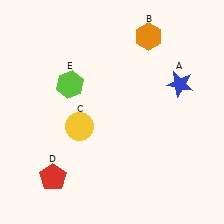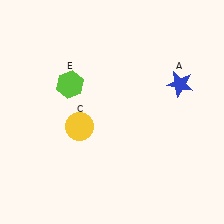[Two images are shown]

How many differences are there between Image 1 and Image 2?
There are 2 differences between the two images.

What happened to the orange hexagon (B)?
The orange hexagon (B) was removed in Image 2. It was in the top-right area of Image 1.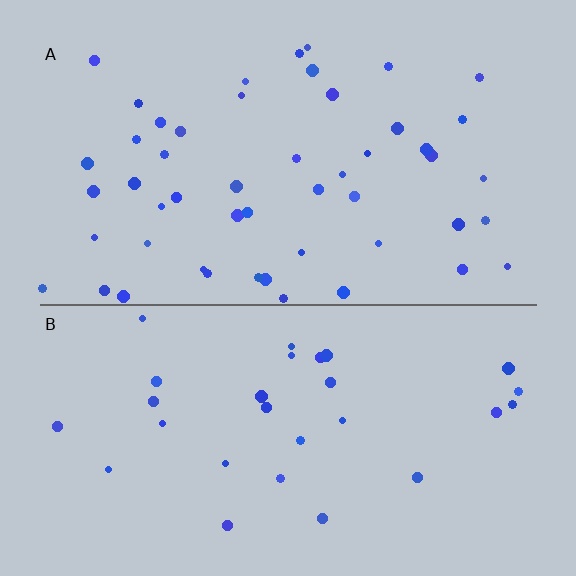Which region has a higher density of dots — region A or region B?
A (the top).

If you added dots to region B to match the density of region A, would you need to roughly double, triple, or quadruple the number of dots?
Approximately double.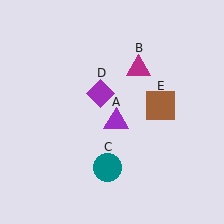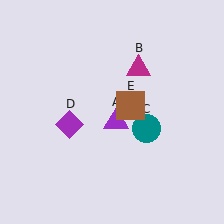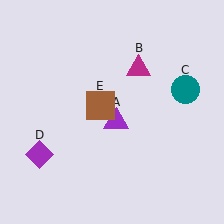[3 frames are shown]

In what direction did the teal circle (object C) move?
The teal circle (object C) moved up and to the right.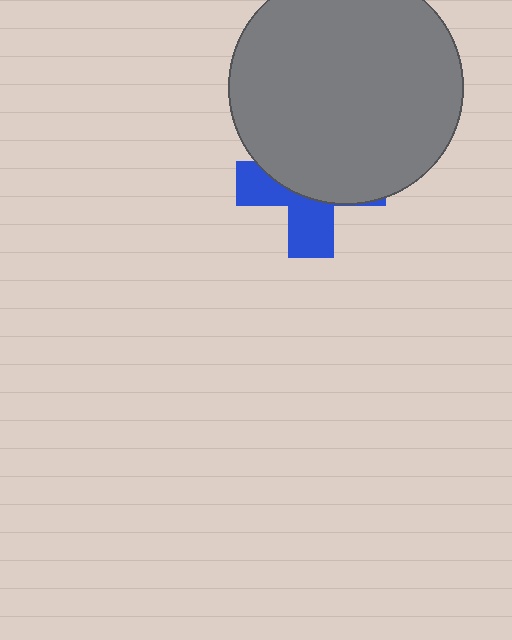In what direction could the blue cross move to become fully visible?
The blue cross could move down. That would shift it out from behind the gray circle entirely.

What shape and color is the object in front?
The object in front is a gray circle.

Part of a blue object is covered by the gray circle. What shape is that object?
It is a cross.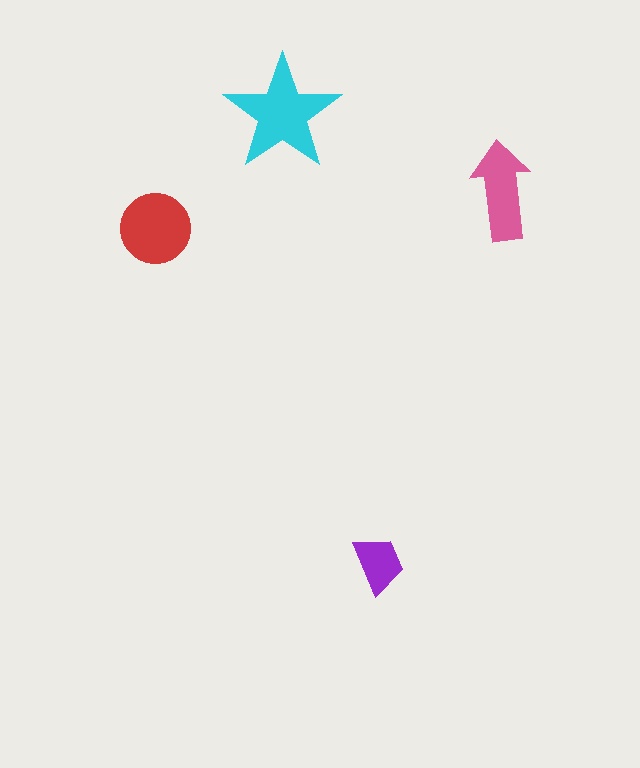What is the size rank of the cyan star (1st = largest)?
1st.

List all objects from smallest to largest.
The purple trapezoid, the pink arrow, the red circle, the cyan star.